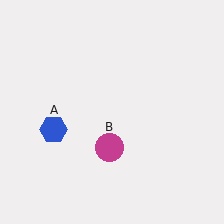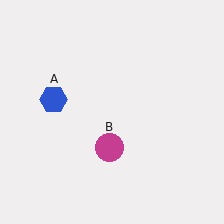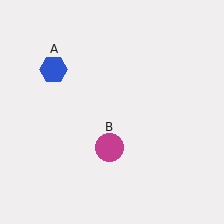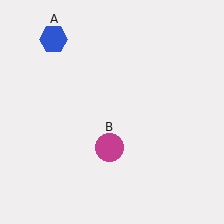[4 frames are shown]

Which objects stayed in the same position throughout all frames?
Magenta circle (object B) remained stationary.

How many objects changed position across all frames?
1 object changed position: blue hexagon (object A).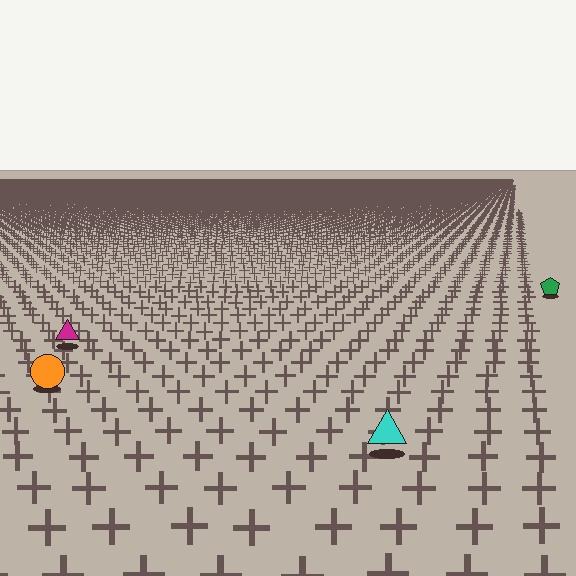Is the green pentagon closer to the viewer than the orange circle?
No. The orange circle is closer — you can tell from the texture gradient: the ground texture is coarser near it.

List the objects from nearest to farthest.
From nearest to farthest: the cyan triangle, the orange circle, the magenta triangle, the green pentagon.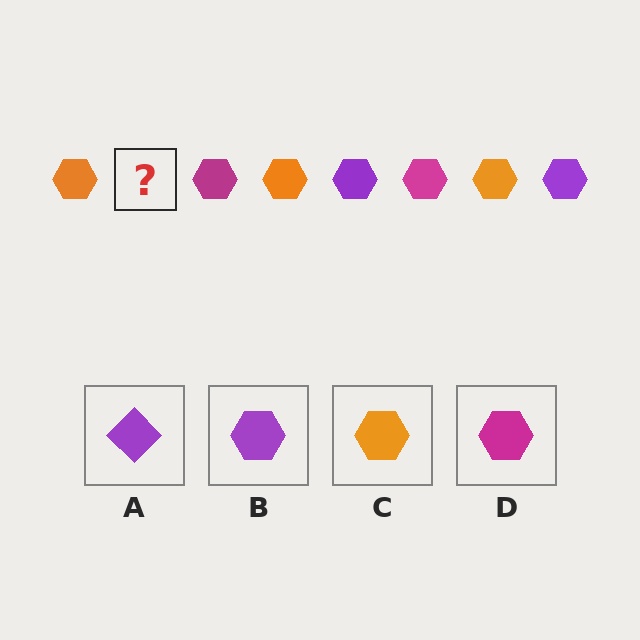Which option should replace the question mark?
Option B.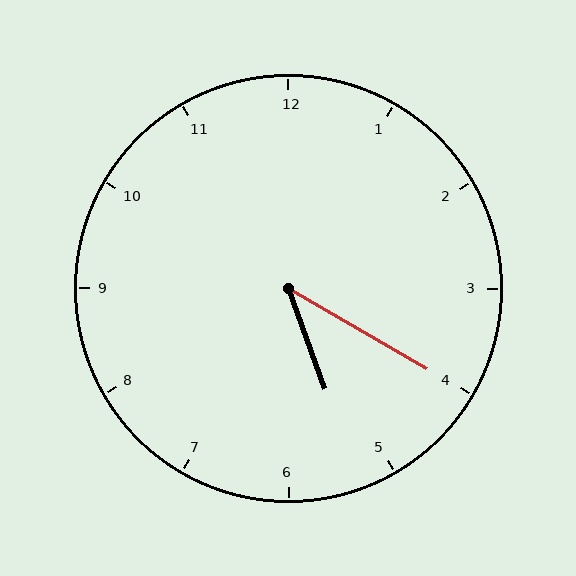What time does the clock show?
5:20.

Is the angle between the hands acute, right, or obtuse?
It is acute.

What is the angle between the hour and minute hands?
Approximately 40 degrees.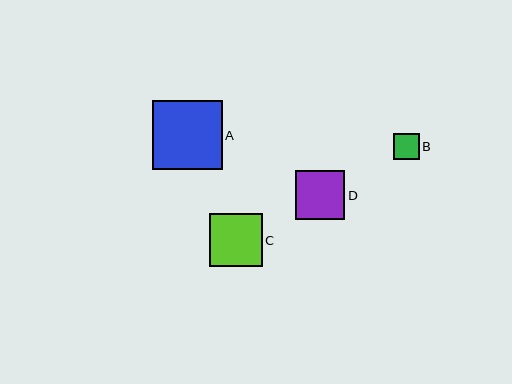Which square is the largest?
Square A is the largest with a size of approximately 69 pixels.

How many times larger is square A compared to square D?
Square A is approximately 1.4 times the size of square D.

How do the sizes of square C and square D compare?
Square C and square D are approximately the same size.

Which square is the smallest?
Square B is the smallest with a size of approximately 26 pixels.